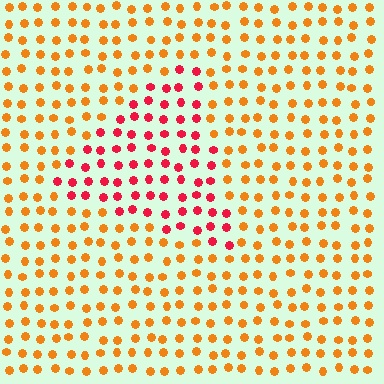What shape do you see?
I see a triangle.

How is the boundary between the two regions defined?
The boundary is defined purely by a slight shift in hue (about 43 degrees). Spacing, size, and orientation are identical on both sides.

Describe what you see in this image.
The image is filled with small orange elements in a uniform arrangement. A triangle-shaped region is visible where the elements are tinted to a slightly different hue, forming a subtle color boundary.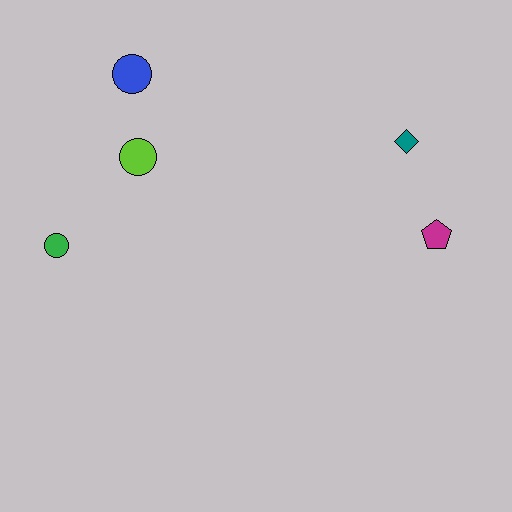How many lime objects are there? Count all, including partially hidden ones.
There is 1 lime object.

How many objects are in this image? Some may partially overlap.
There are 5 objects.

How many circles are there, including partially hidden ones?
There are 3 circles.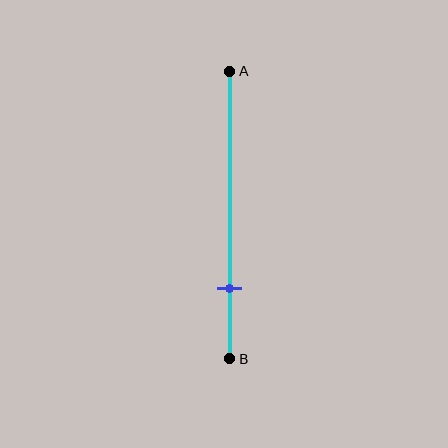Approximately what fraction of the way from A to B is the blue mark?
The blue mark is approximately 75% of the way from A to B.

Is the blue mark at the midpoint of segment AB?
No, the mark is at about 75% from A, not at the 50% midpoint.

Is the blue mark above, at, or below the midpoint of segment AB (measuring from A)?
The blue mark is below the midpoint of segment AB.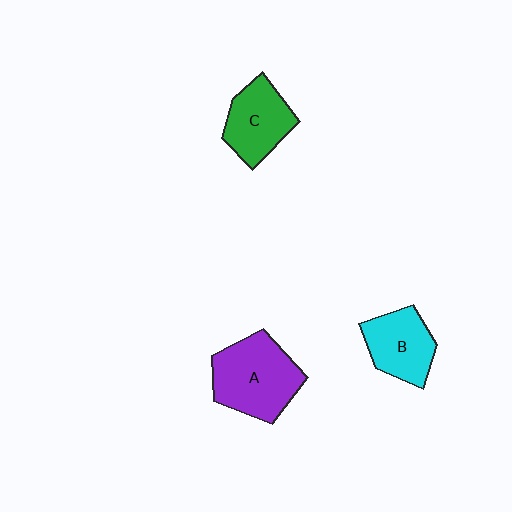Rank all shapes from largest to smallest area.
From largest to smallest: A (purple), C (green), B (cyan).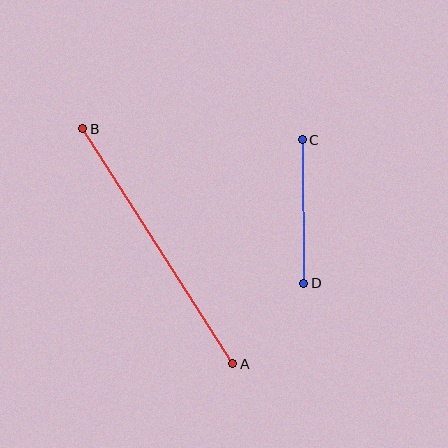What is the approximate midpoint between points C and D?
The midpoint is at approximately (303, 211) pixels.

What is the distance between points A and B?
The distance is approximately 279 pixels.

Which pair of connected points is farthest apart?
Points A and B are farthest apart.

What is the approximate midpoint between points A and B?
The midpoint is at approximately (158, 246) pixels.